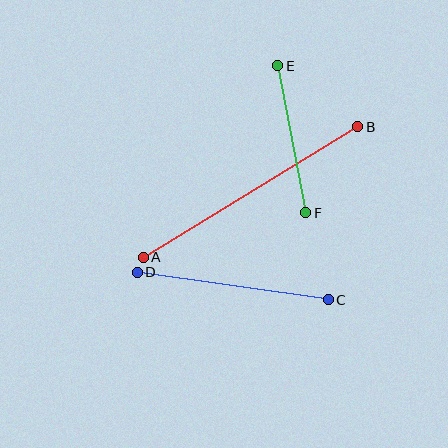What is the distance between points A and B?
The distance is approximately 251 pixels.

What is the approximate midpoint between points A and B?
The midpoint is at approximately (250, 192) pixels.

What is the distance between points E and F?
The distance is approximately 150 pixels.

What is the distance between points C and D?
The distance is approximately 193 pixels.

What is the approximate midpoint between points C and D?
The midpoint is at approximately (233, 286) pixels.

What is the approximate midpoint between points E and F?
The midpoint is at approximately (292, 139) pixels.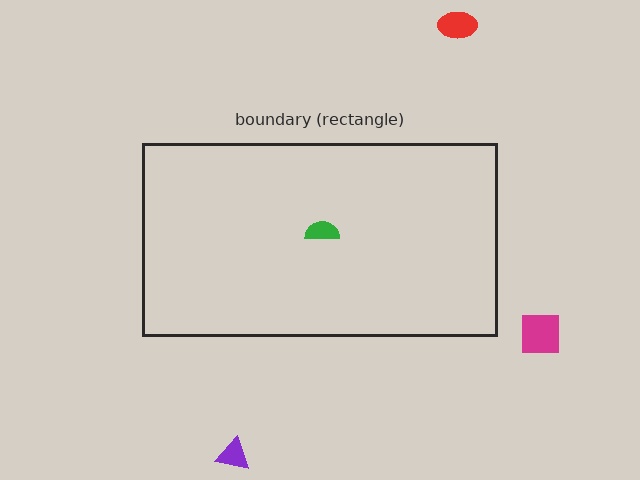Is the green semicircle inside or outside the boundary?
Inside.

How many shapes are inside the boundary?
1 inside, 3 outside.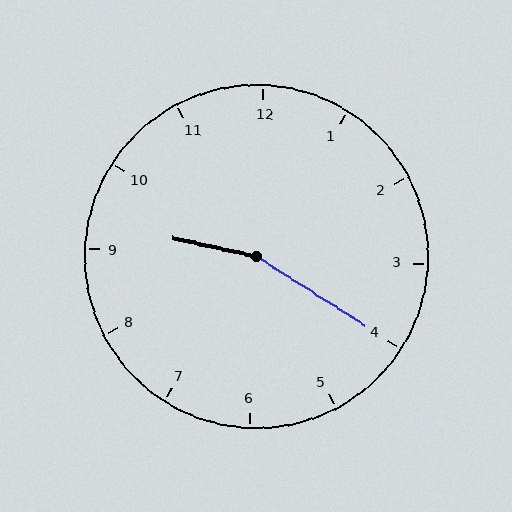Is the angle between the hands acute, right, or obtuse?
It is obtuse.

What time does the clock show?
9:20.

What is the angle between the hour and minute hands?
Approximately 160 degrees.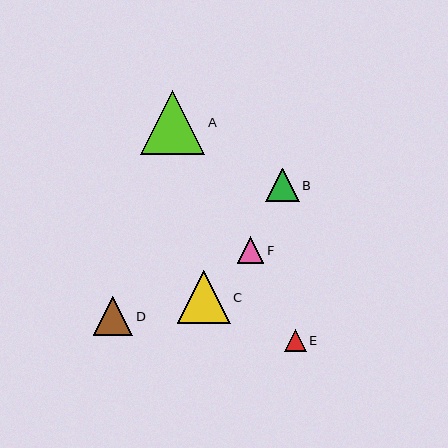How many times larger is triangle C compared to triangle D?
Triangle C is approximately 1.3 times the size of triangle D.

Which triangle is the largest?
Triangle A is the largest with a size of approximately 64 pixels.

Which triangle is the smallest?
Triangle E is the smallest with a size of approximately 21 pixels.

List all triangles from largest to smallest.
From largest to smallest: A, C, D, B, F, E.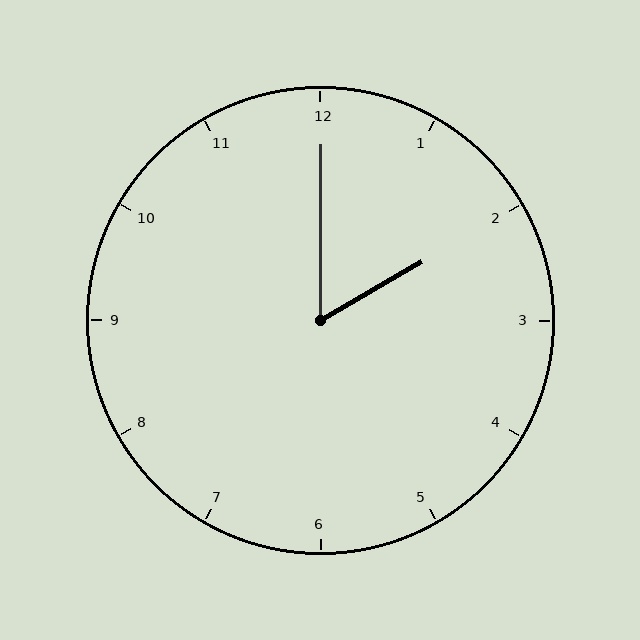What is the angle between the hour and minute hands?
Approximately 60 degrees.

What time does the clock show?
2:00.